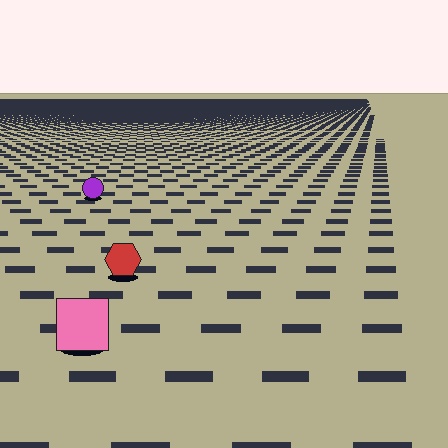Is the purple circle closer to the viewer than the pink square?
No. The pink square is closer — you can tell from the texture gradient: the ground texture is coarser near it.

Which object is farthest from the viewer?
The purple circle is farthest from the viewer. It appears smaller and the ground texture around it is denser.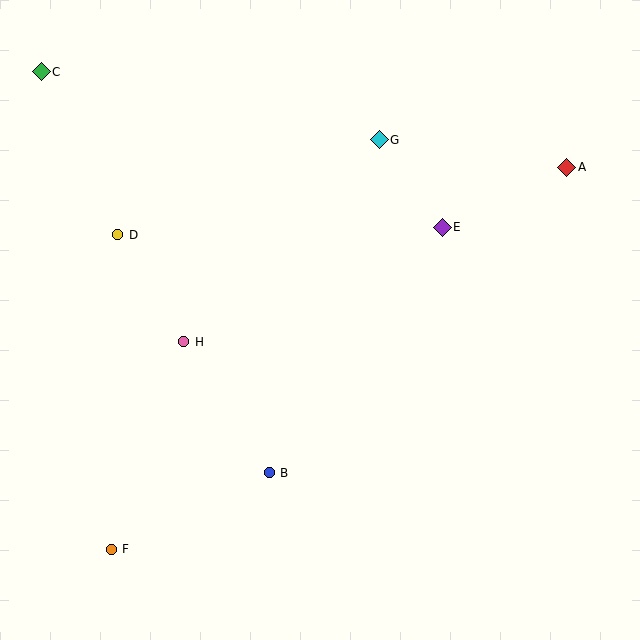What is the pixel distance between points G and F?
The distance between G and F is 489 pixels.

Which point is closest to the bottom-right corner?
Point B is closest to the bottom-right corner.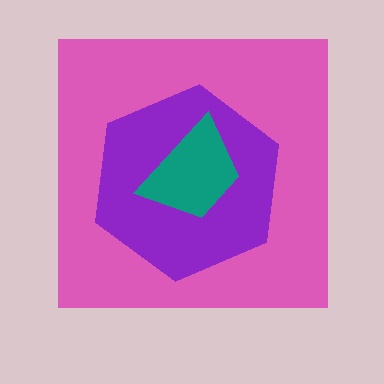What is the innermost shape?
The teal trapezoid.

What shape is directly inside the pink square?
The purple hexagon.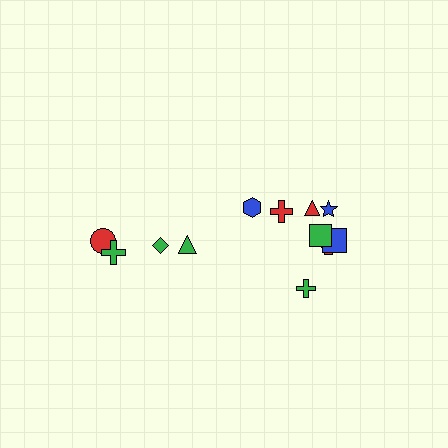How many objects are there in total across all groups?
There are 12 objects.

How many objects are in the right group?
There are 8 objects.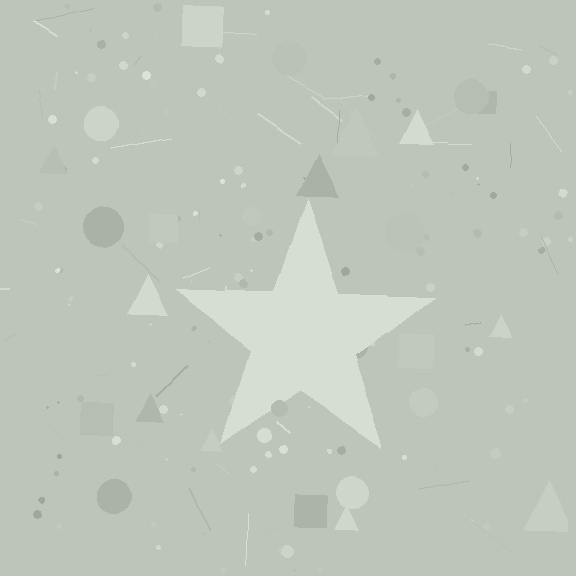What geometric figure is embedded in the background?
A star is embedded in the background.